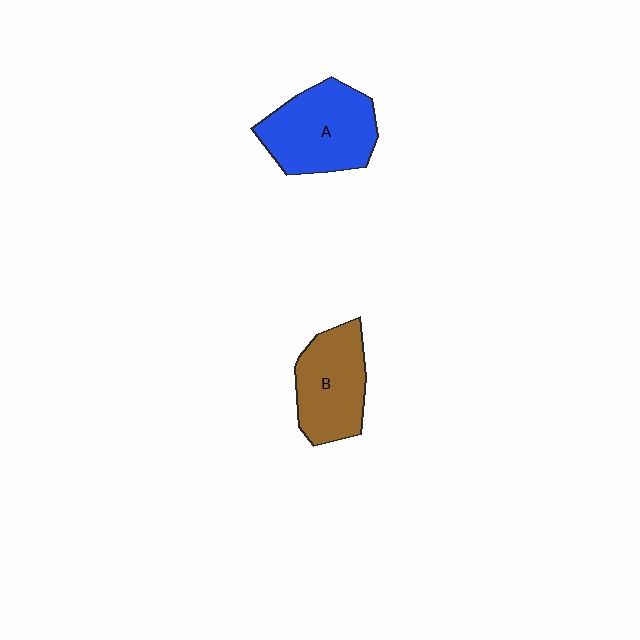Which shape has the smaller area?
Shape B (brown).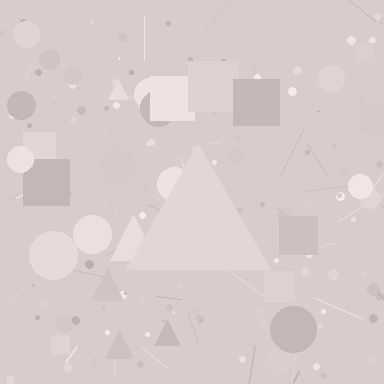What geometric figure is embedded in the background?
A triangle is embedded in the background.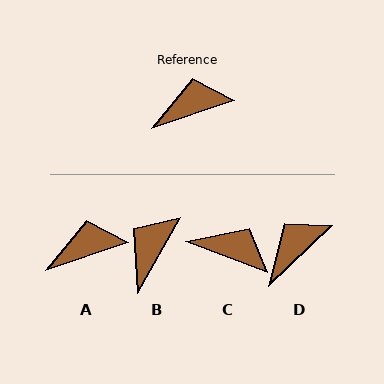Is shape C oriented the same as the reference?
No, it is off by about 39 degrees.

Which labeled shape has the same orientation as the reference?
A.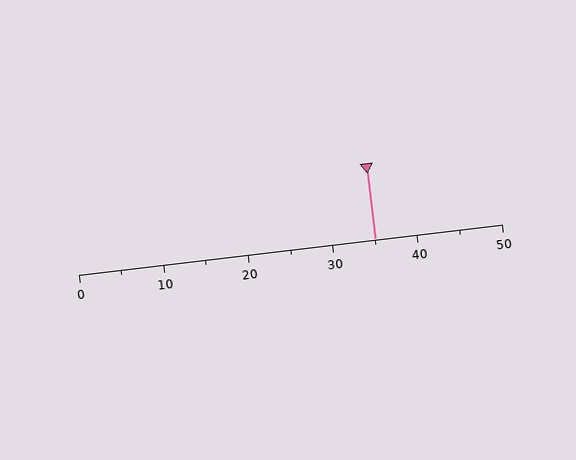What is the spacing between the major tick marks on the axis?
The major ticks are spaced 10 apart.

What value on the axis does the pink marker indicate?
The marker indicates approximately 35.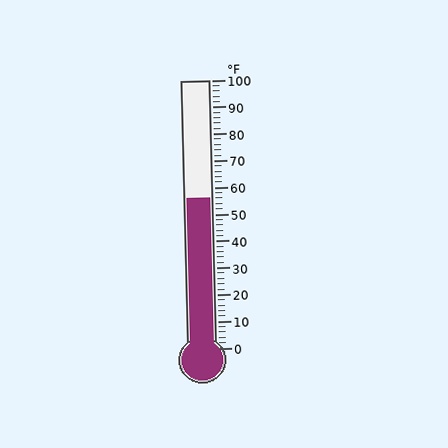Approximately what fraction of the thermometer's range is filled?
The thermometer is filled to approximately 55% of its range.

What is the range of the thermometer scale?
The thermometer scale ranges from 0°F to 100°F.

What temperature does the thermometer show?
The thermometer shows approximately 56°F.